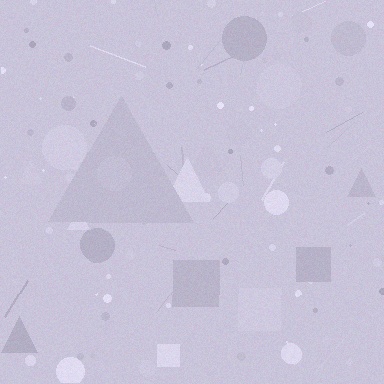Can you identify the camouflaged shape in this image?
The camouflaged shape is a triangle.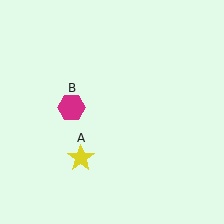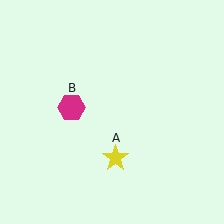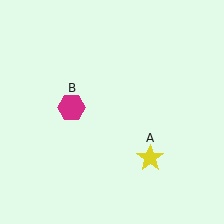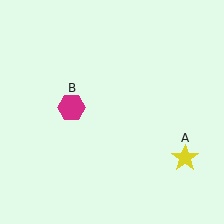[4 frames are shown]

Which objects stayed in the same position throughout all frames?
Magenta hexagon (object B) remained stationary.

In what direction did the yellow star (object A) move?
The yellow star (object A) moved right.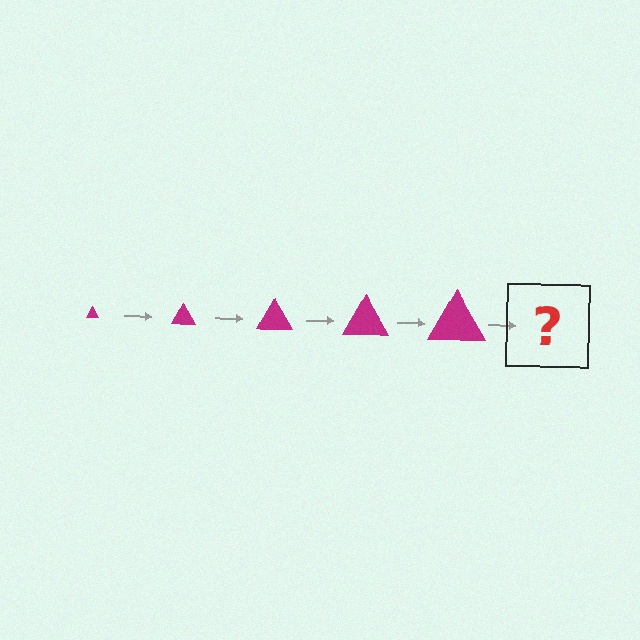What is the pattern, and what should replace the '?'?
The pattern is that the triangle gets progressively larger each step. The '?' should be a magenta triangle, larger than the previous one.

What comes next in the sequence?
The next element should be a magenta triangle, larger than the previous one.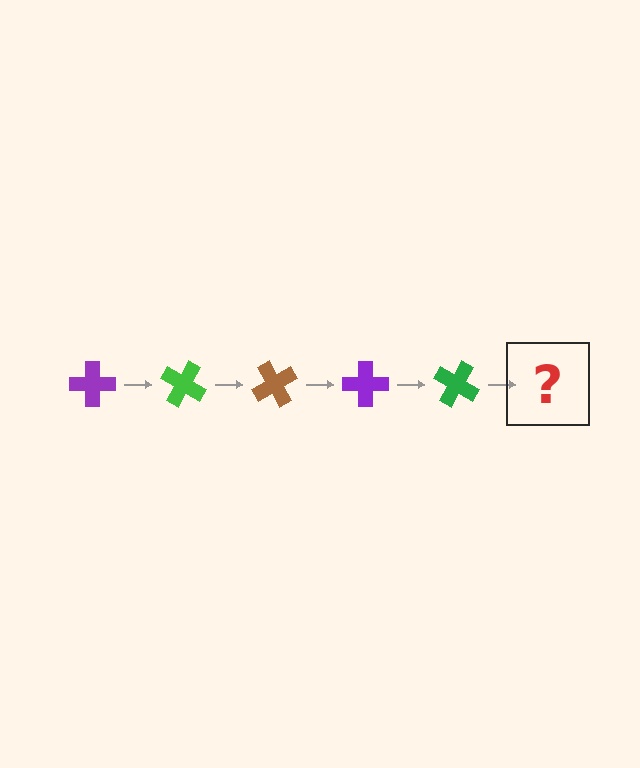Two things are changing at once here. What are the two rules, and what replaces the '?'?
The two rules are that it rotates 30 degrees each step and the color cycles through purple, green, and brown. The '?' should be a brown cross, rotated 150 degrees from the start.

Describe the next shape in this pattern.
It should be a brown cross, rotated 150 degrees from the start.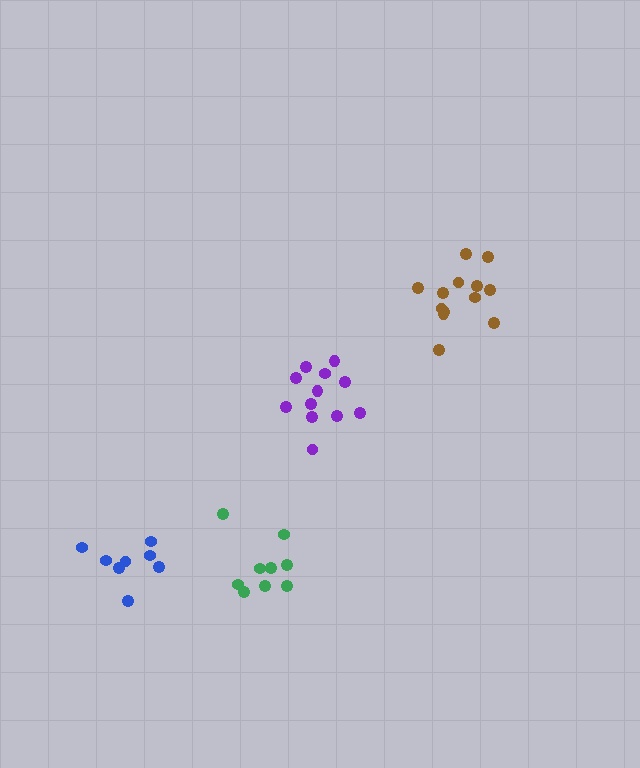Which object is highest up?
The brown cluster is topmost.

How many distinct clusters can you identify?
There are 4 distinct clusters.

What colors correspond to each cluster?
The clusters are colored: purple, brown, green, blue.